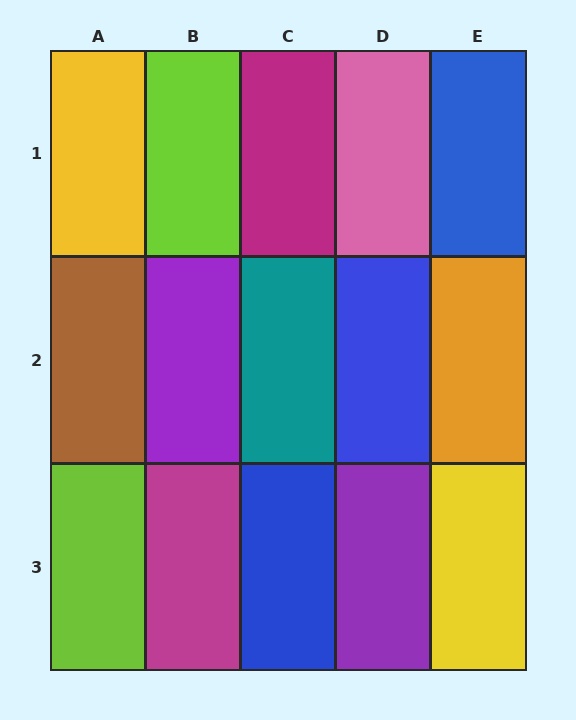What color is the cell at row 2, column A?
Brown.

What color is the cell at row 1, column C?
Magenta.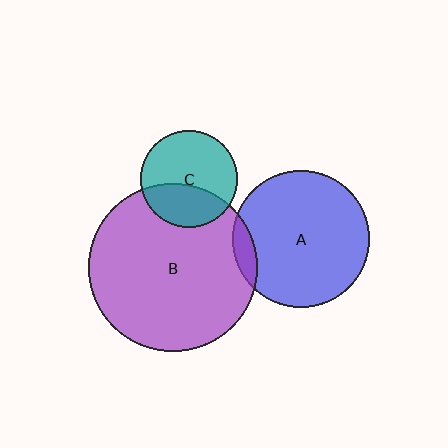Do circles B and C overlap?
Yes.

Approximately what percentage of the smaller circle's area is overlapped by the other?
Approximately 35%.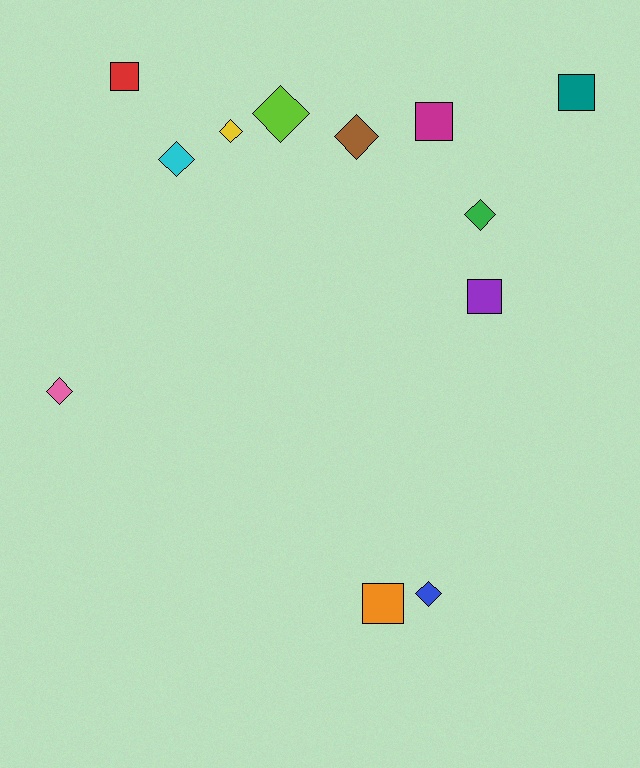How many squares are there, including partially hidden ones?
There are 5 squares.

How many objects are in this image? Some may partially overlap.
There are 12 objects.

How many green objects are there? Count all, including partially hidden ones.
There is 1 green object.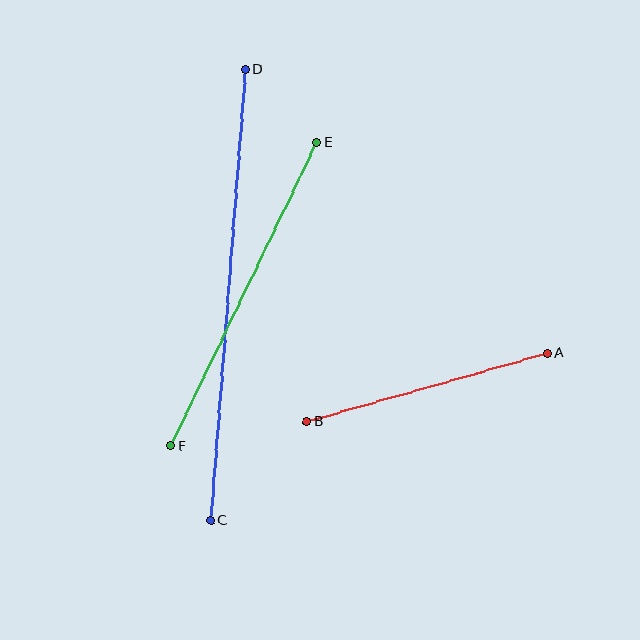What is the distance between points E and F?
The distance is approximately 337 pixels.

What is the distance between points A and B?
The distance is approximately 250 pixels.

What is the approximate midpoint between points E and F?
The midpoint is at approximately (244, 294) pixels.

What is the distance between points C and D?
The distance is approximately 452 pixels.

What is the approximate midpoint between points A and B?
The midpoint is at approximately (427, 387) pixels.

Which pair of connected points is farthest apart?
Points C and D are farthest apart.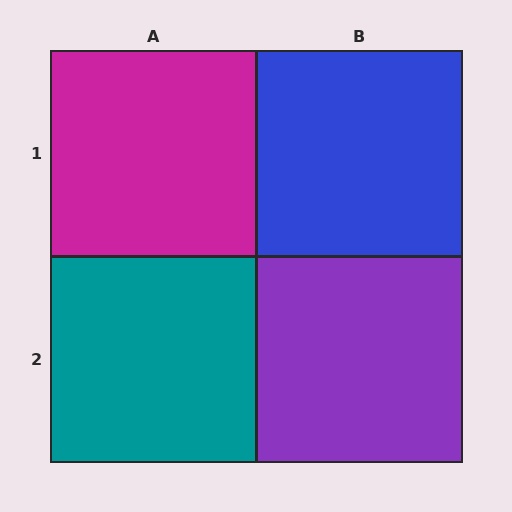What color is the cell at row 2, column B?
Purple.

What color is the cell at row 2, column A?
Teal.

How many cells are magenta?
1 cell is magenta.